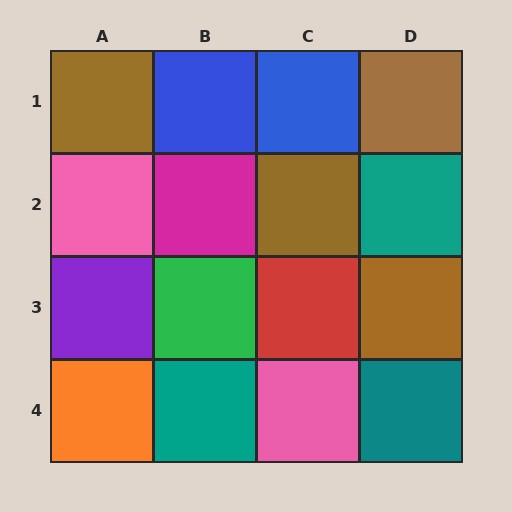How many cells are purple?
1 cell is purple.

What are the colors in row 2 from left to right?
Pink, magenta, brown, teal.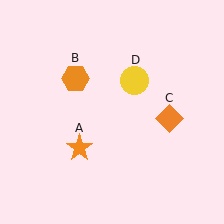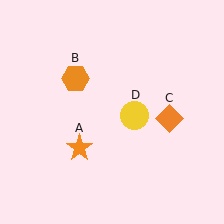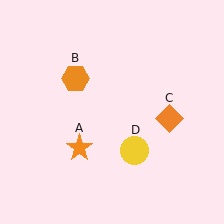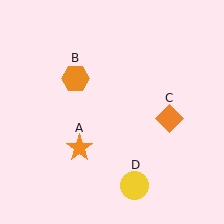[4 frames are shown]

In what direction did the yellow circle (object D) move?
The yellow circle (object D) moved down.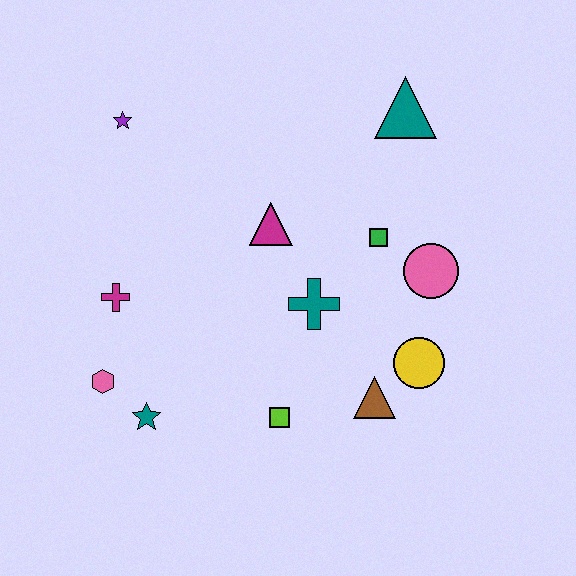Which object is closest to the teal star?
The pink hexagon is closest to the teal star.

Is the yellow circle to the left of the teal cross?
No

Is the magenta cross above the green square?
No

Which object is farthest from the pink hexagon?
The teal triangle is farthest from the pink hexagon.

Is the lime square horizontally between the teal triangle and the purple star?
Yes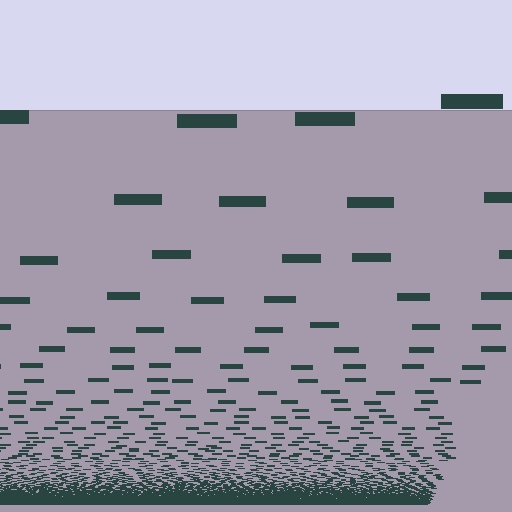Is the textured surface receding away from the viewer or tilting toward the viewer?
The surface appears to tilt toward the viewer. Texture elements get larger and sparser toward the top.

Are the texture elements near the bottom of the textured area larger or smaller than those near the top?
Smaller. The gradient is inverted — elements near the bottom are smaller and denser.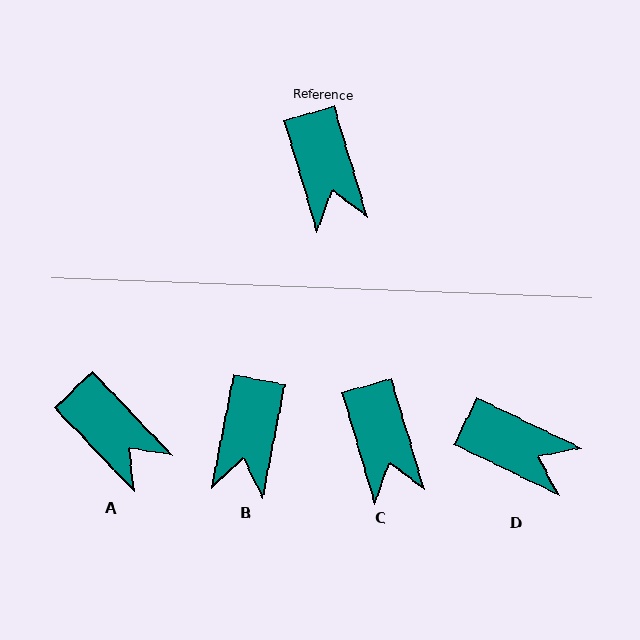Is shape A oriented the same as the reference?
No, it is off by about 27 degrees.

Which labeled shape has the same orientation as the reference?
C.